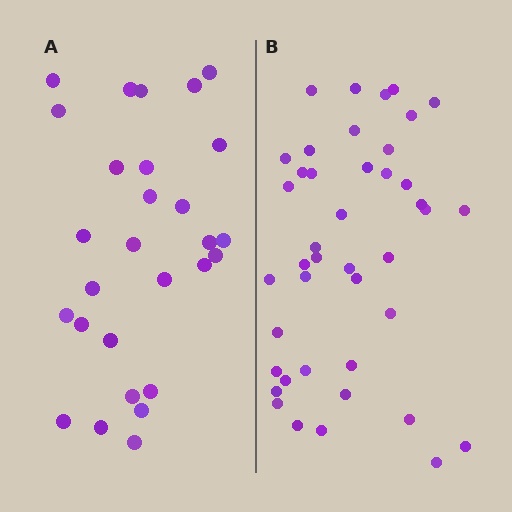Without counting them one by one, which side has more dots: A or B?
Region B (the right region) has more dots.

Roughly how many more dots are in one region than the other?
Region B has approximately 15 more dots than region A.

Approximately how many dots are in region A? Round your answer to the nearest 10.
About 30 dots. (The exact count is 28, which rounds to 30.)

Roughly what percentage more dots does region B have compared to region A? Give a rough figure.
About 50% more.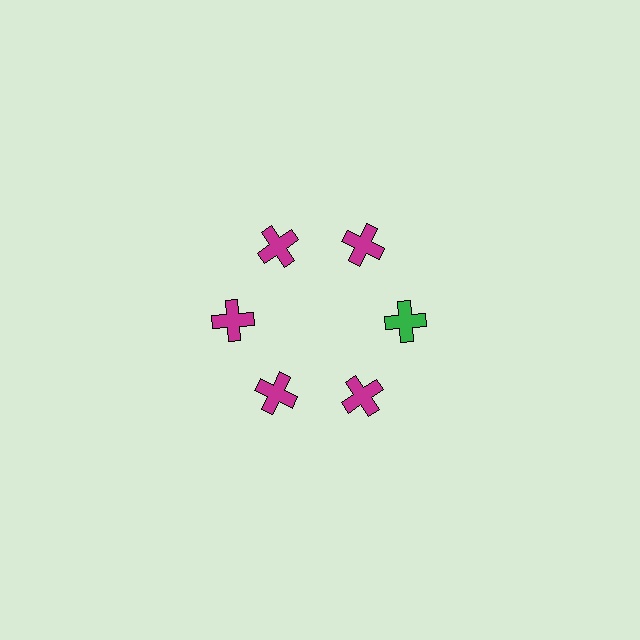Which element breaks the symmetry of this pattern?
The green cross at roughly the 3 o'clock position breaks the symmetry. All other shapes are magenta crosses.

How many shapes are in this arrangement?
There are 6 shapes arranged in a ring pattern.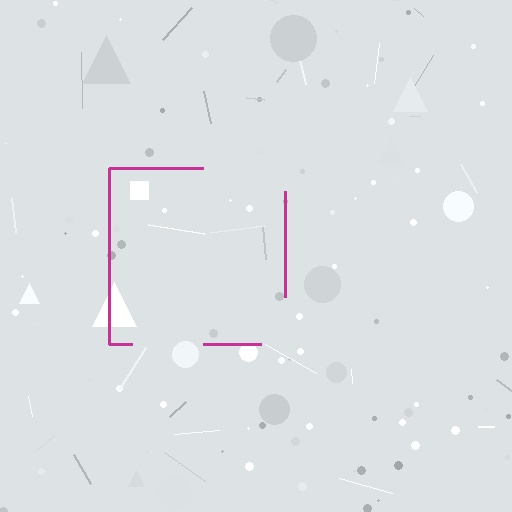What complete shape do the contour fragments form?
The contour fragments form a square.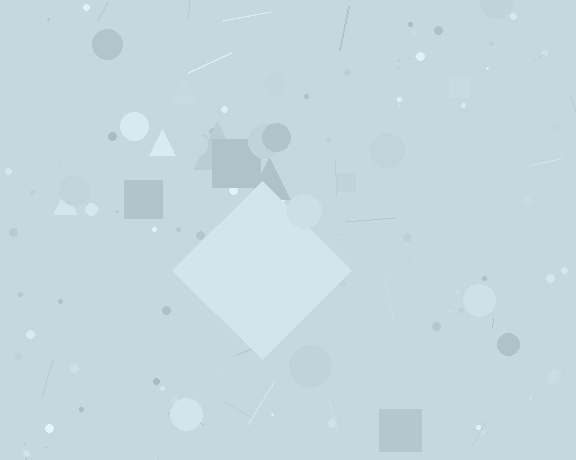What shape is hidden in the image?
A diamond is hidden in the image.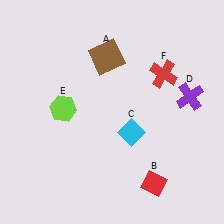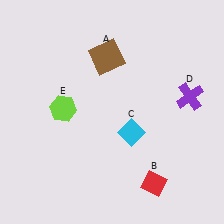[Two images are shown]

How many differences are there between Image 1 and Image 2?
There is 1 difference between the two images.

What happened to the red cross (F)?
The red cross (F) was removed in Image 2. It was in the top-right area of Image 1.